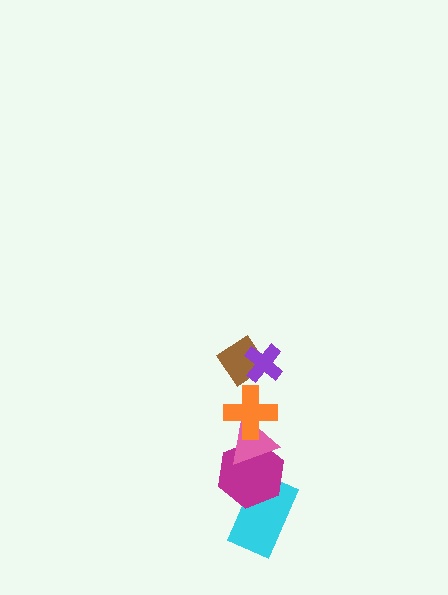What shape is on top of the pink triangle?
The orange cross is on top of the pink triangle.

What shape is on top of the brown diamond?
The purple cross is on top of the brown diamond.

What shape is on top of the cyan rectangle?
The magenta hexagon is on top of the cyan rectangle.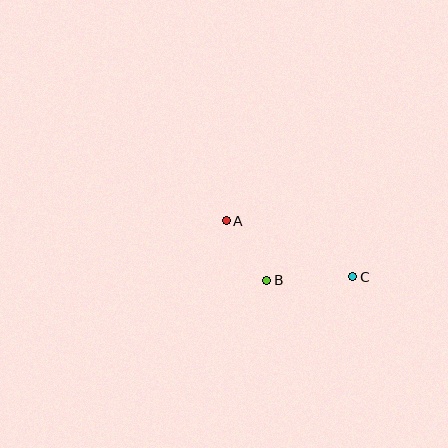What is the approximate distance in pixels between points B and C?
The distance between B and C is approximately 86 pixels.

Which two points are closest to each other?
Points A and B are closest to each other.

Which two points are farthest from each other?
Points A and C are farthest from each other.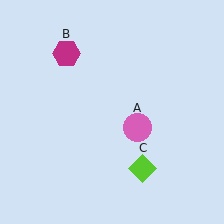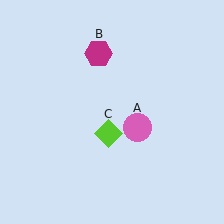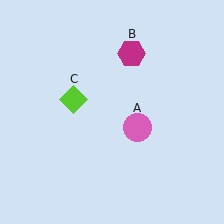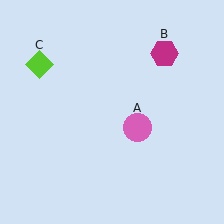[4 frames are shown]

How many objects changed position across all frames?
2 objects changed position: magenta hexagon (object B), lime diamond (object C).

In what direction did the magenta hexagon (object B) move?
The magenta hexagon (object B) moved right.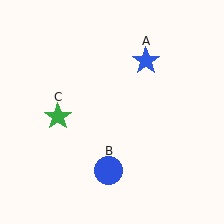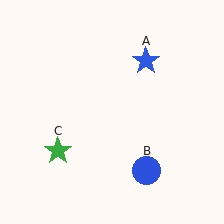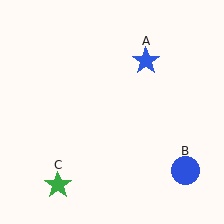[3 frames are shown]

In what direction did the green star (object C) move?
The green star (object C) moved down.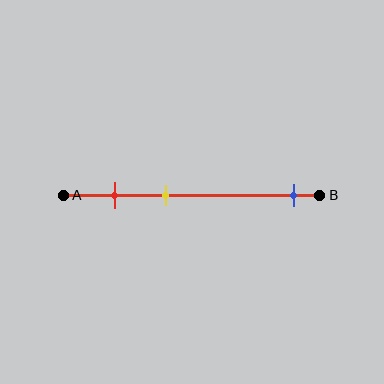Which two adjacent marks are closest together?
The red and yellow marks are the closest adjacent pair.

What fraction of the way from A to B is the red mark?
The red mark is approximately 20% (0.2) of the way from A to B.